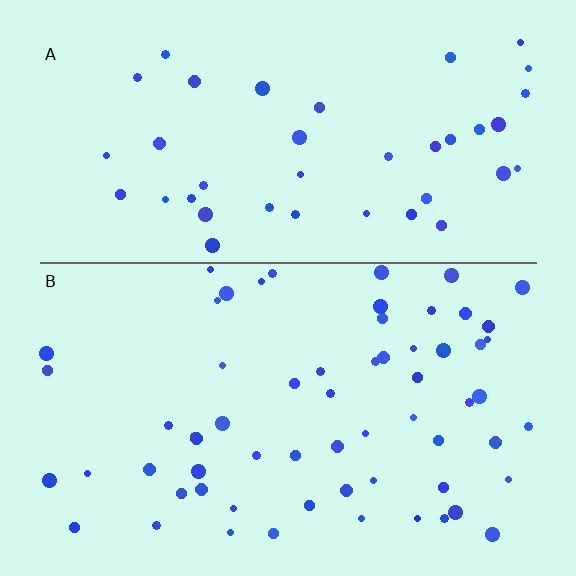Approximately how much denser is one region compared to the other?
Approximately 1.5× — region B over region A.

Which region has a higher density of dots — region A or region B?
B (the bottom).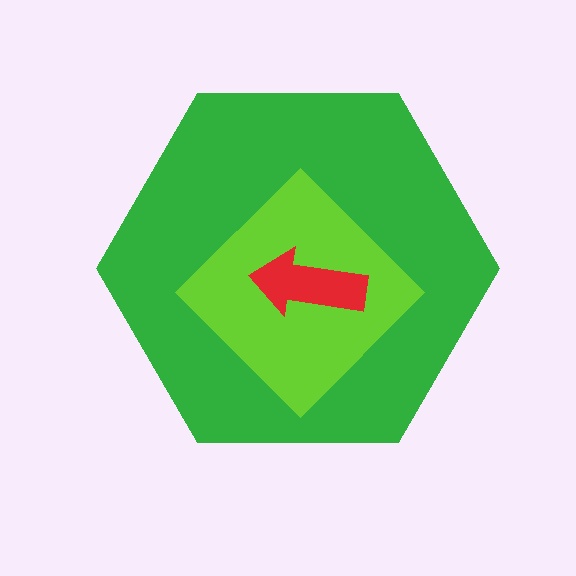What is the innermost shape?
The red arrow.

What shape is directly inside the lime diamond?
The red arrow.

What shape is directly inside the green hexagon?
The lime diamond.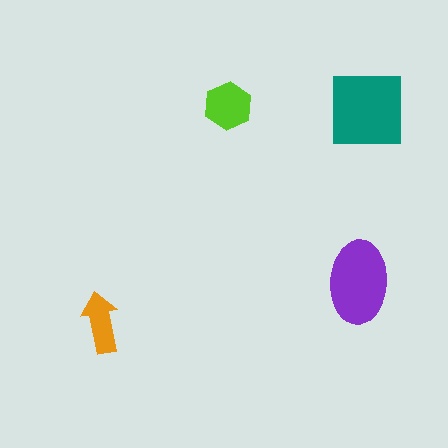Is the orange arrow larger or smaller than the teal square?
Smaller.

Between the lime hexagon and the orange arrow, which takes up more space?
The lime hexagon.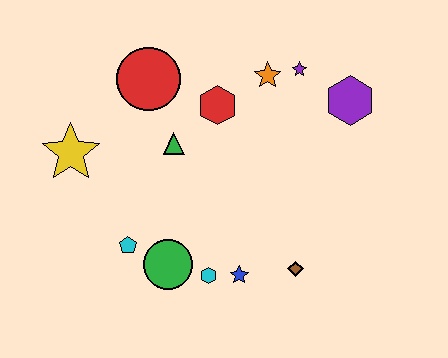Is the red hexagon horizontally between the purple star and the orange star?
No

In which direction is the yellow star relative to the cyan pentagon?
The yellow star is above the cyan pentagon.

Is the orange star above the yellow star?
Yes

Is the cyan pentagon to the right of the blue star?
No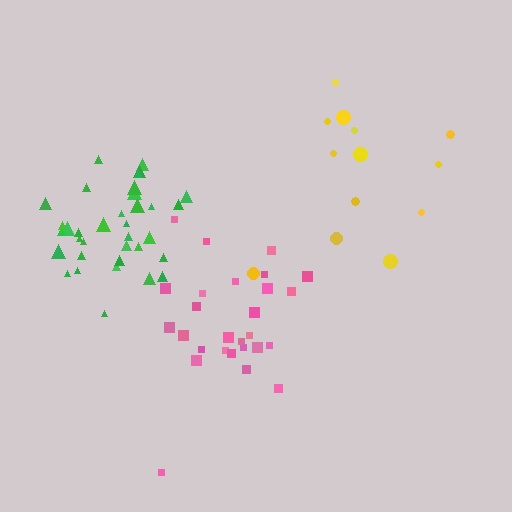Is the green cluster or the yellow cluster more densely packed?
Green.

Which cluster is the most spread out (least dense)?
Yellow.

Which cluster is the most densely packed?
Green.